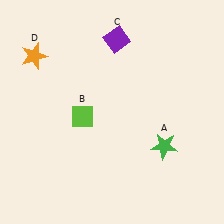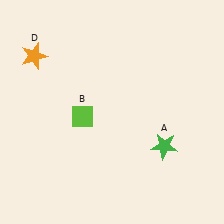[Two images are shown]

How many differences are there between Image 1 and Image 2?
There is 1 difference between the two images.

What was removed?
The purple diamond (C) was removed in Image 2.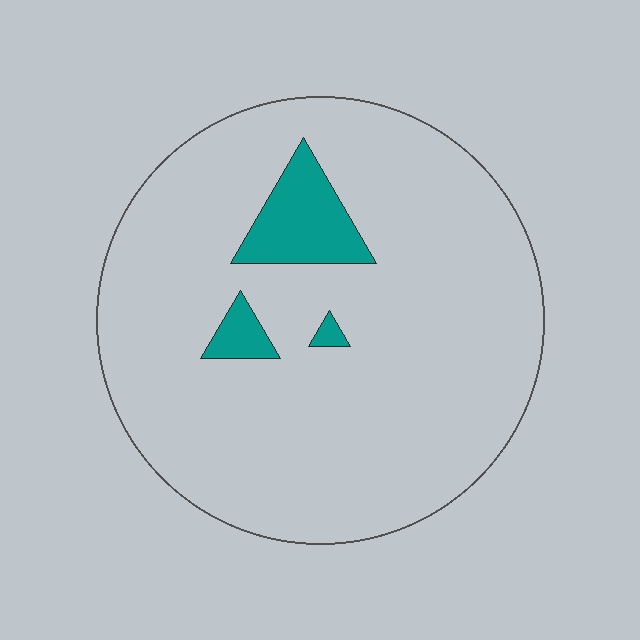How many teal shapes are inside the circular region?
3.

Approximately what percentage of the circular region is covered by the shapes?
Approximately 10%.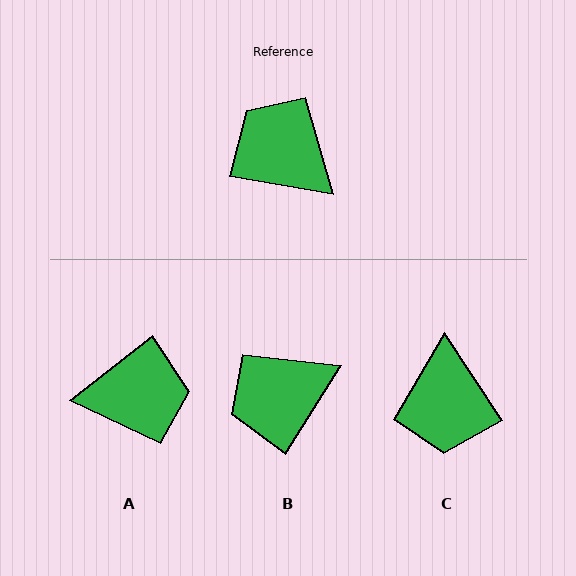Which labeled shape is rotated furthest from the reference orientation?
C, about 133 degrees away.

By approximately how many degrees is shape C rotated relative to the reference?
Approximately 133 degrees counter-clockwise.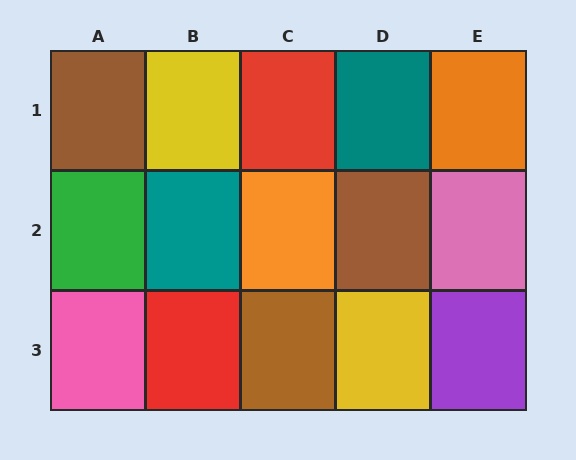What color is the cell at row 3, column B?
Red.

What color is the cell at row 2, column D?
Brown.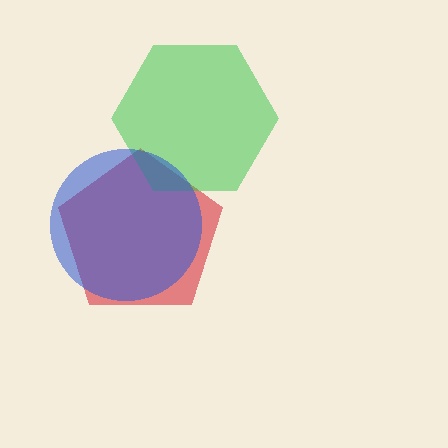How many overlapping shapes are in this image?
There are 3 overlapping shapes in the image.